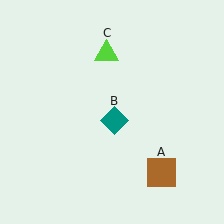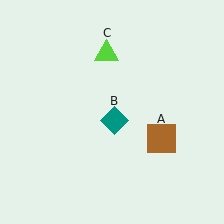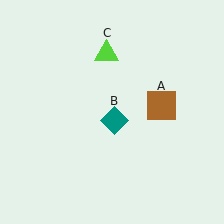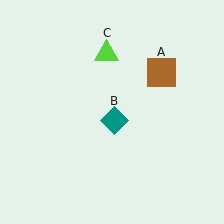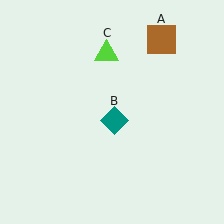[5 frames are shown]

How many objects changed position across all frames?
1 object changed position: brown square (object A).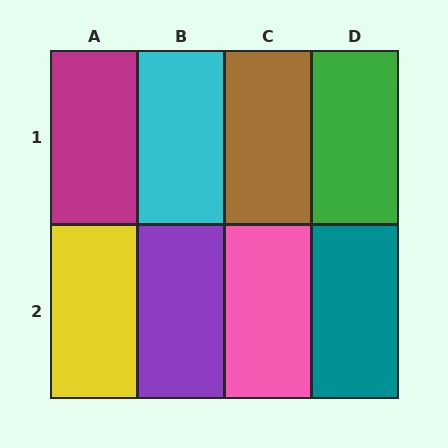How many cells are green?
1 cell is green.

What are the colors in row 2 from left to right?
Yellow, purple, pink, teal.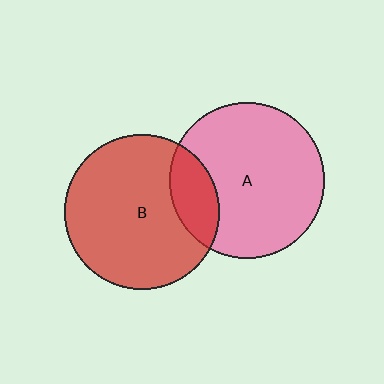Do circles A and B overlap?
Yes.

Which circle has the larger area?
Circle A (pink).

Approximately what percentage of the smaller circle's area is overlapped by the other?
Approximately 20%.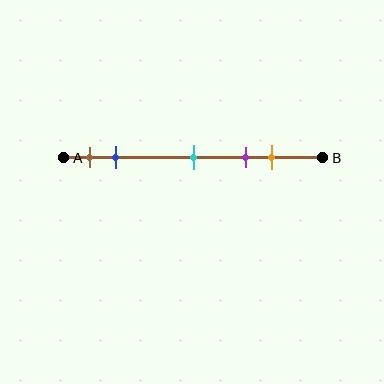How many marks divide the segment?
There are 5 marks dividing the segment.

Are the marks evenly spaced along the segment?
No, the marks are not evenly spaced.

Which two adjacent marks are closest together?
The brown and blue marks are the closest adjacent pair.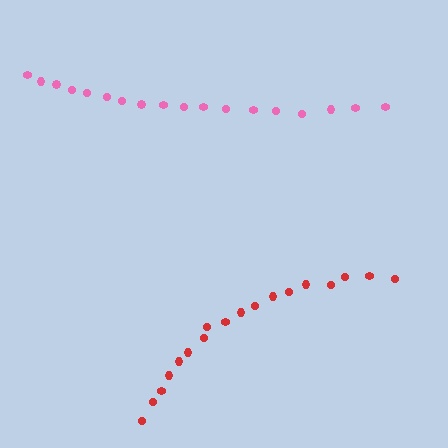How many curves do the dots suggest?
There are 2 distinct paths.